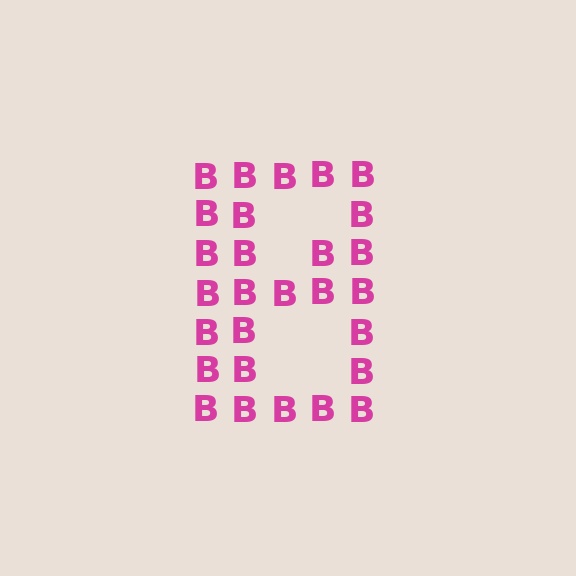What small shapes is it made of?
It is made of small letter B's.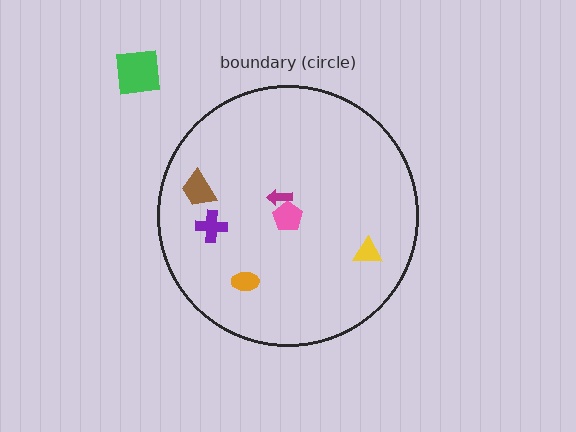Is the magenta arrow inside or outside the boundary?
Inside.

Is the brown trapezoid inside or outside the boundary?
Inside.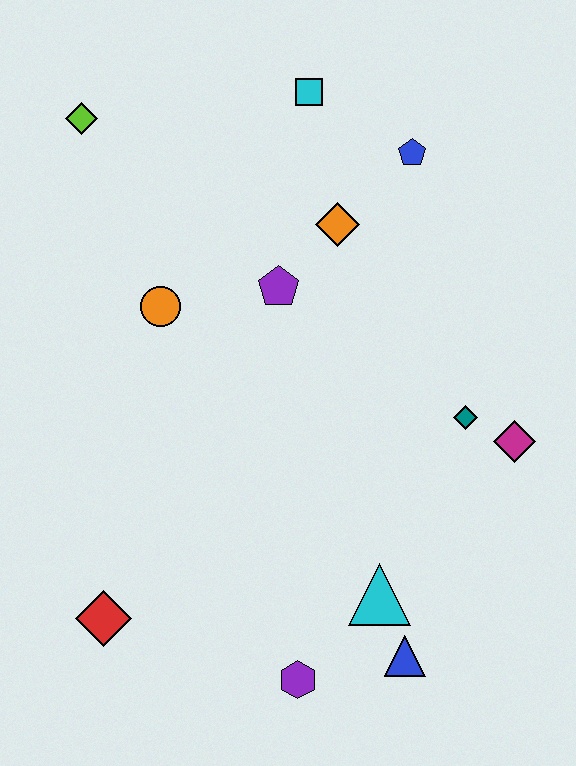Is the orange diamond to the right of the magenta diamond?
No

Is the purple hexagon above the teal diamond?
No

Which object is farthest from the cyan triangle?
The lime diamond is farthest from the cyan triangle.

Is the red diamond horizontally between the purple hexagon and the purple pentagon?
No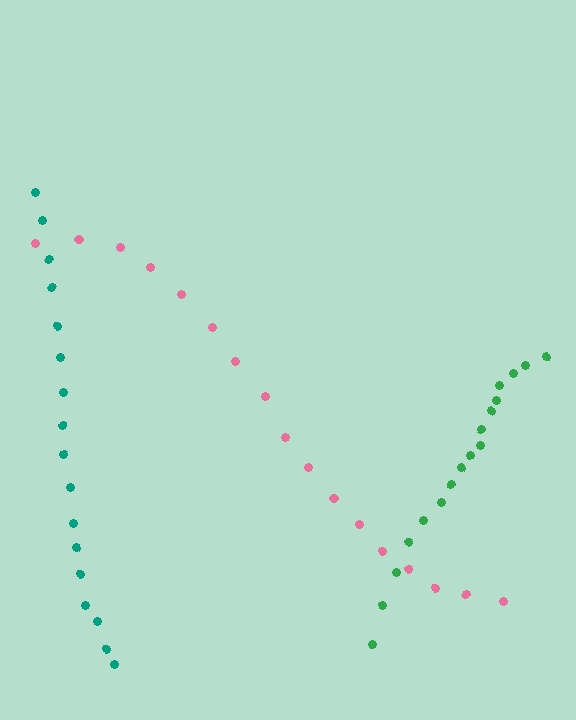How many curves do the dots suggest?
There are 3 distinct paths.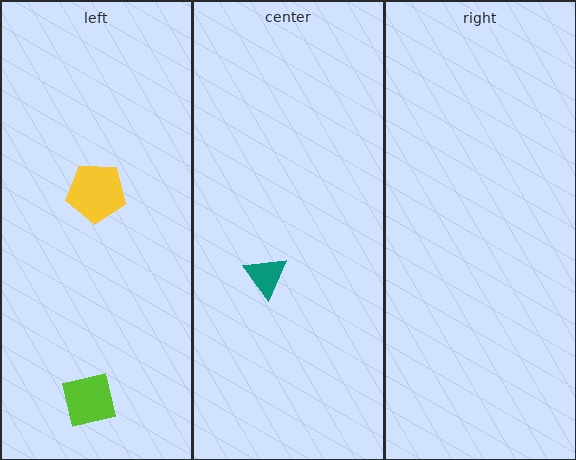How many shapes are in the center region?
1.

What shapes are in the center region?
The teal triangle.